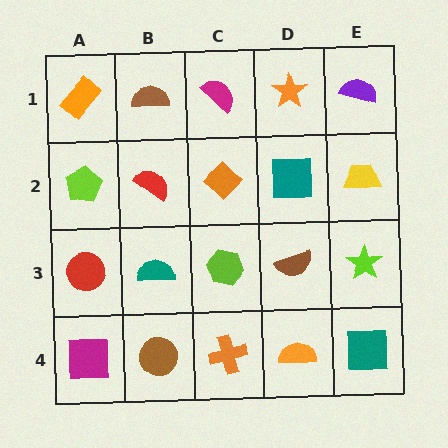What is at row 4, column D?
An orange semicircle.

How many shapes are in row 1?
5 shapes.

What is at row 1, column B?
A brown semicircle.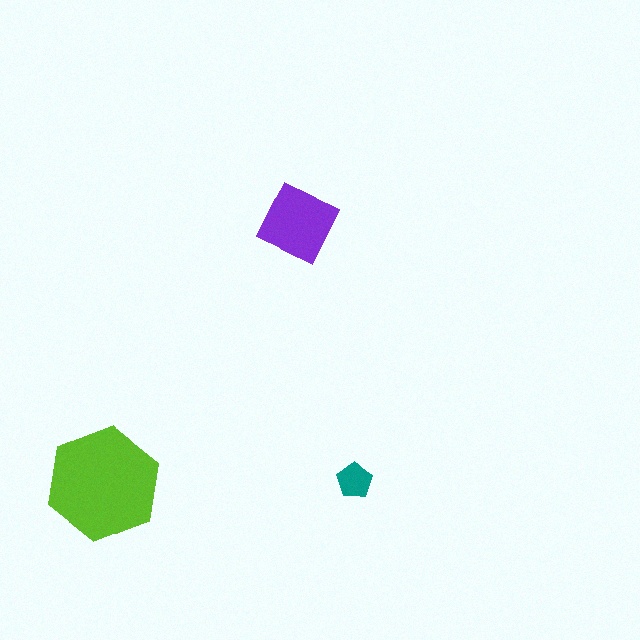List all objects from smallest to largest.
The teal pentagon, the purple square, the lime hexagon.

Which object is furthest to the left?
The lime hexagon is leftmost.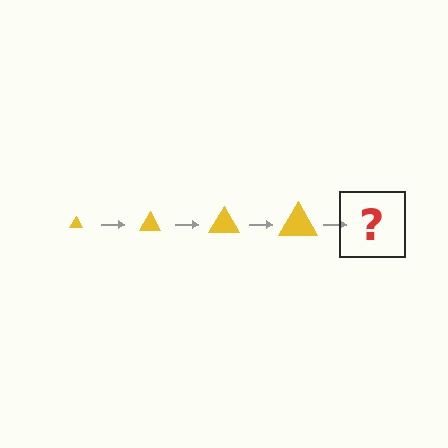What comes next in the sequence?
The next element should be a yellow triangle, larger than the previous one.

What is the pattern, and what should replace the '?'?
The pattern is that the triangle gets progressively larger each step. The '?' should be a yellow triangle, larger than the previous one.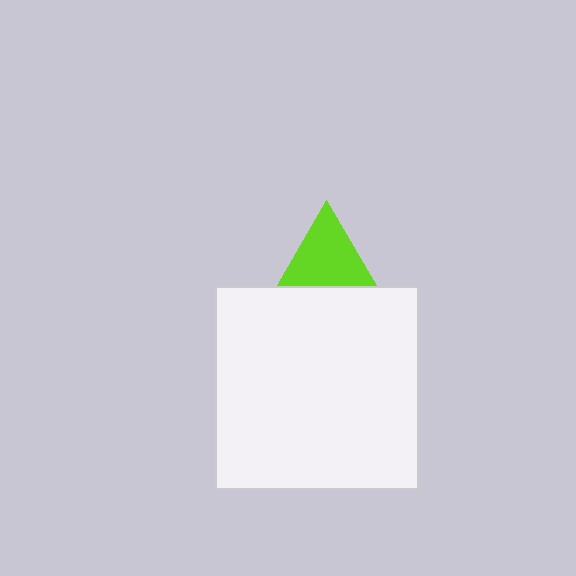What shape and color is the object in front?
The object in front is a white square.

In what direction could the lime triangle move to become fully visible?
The lime triangle could move up. That would shift it out from behind the white square entirely.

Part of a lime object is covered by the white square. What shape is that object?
It is a triangle.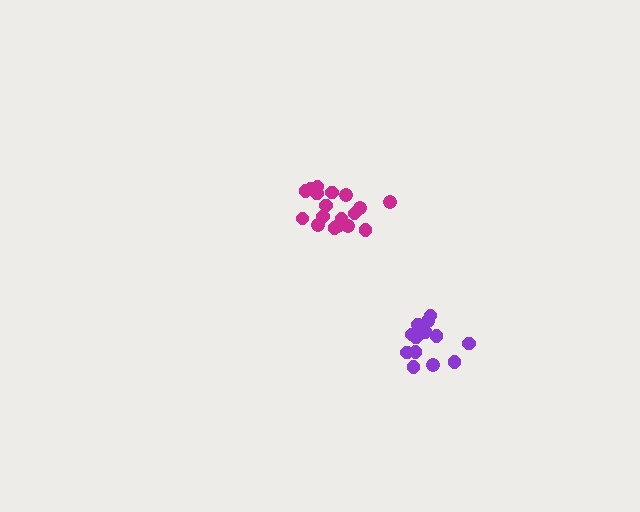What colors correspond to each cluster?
The clusters are colored: magenta, purple.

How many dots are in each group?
Group 1: 18 dots, Group 2: 14 dots (32 total).